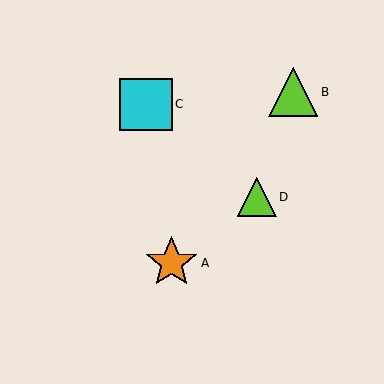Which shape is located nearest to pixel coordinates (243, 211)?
The lime triangle (labeled D) at (257, 197) is nearest to that location.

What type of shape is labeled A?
Shape A is an orange star.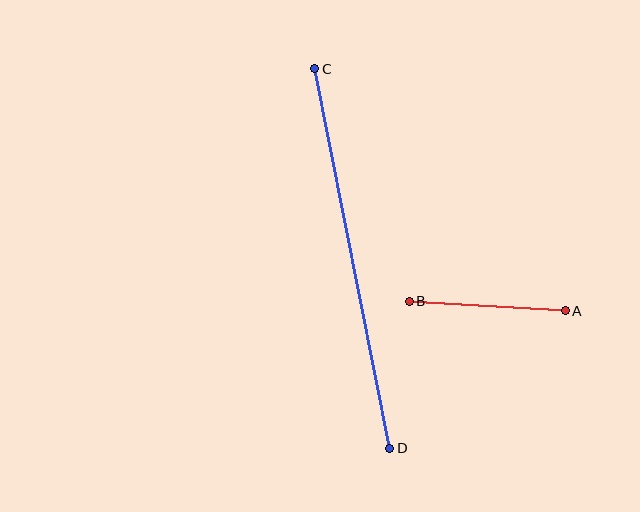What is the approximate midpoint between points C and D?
The midpoint is at approximately (352, 259) pixels.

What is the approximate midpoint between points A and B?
The midpoint is at approximately (487, 306) pixels.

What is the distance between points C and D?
The distance is approximately 387 pixels.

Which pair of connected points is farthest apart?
Points C and D are farthest apart.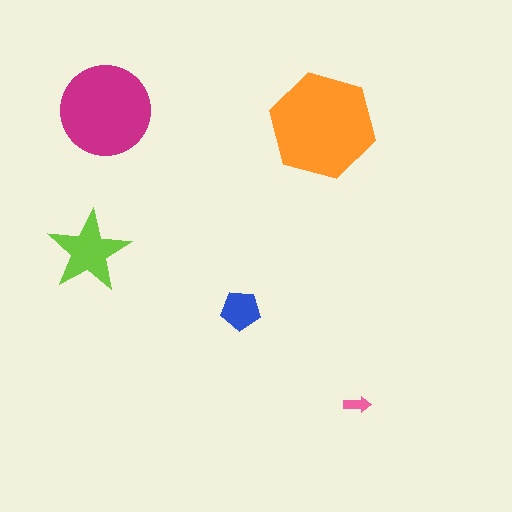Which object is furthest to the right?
The pink arrow is rightmost.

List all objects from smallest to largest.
The pink arrow, the blue pentagon, the lime star, the magenta circle, the orange hexagon.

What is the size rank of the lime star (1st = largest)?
3rd.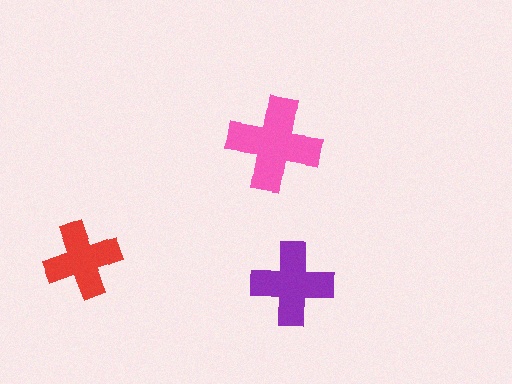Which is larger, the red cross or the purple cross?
The purple one.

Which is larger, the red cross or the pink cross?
The pink one.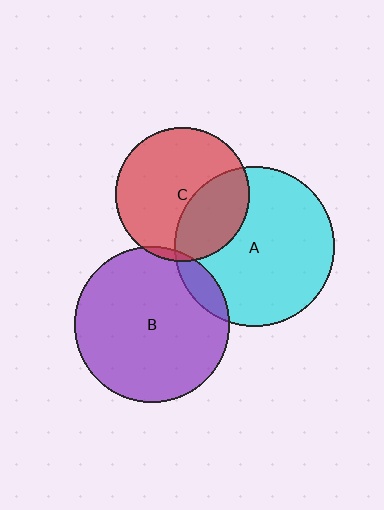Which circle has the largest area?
Circle A (cyan).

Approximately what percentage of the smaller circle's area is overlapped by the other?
Approximately 5%.